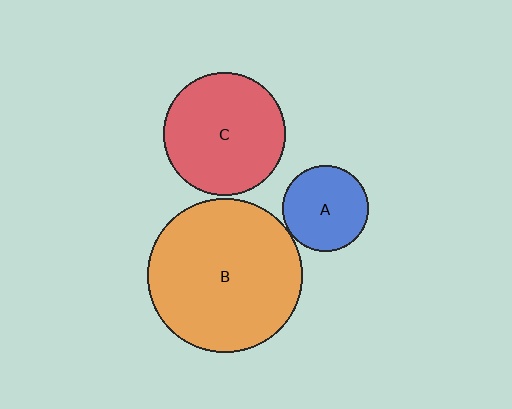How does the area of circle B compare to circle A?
Approximately 3.2 times.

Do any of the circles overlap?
No, none of the circles overlap.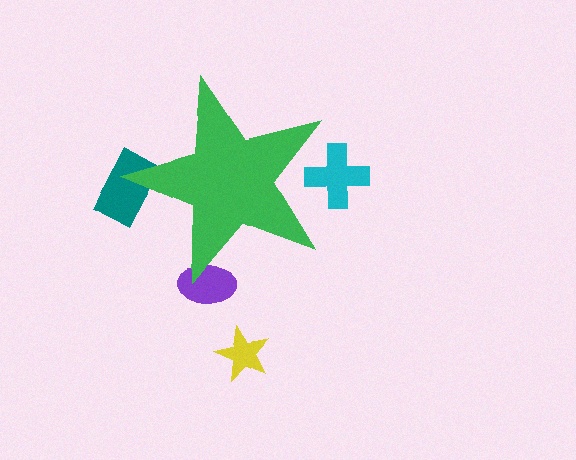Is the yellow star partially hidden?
No, the yellow star is fully visible.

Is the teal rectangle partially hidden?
Yes, the teal rectangle is partially hidden behind the green star.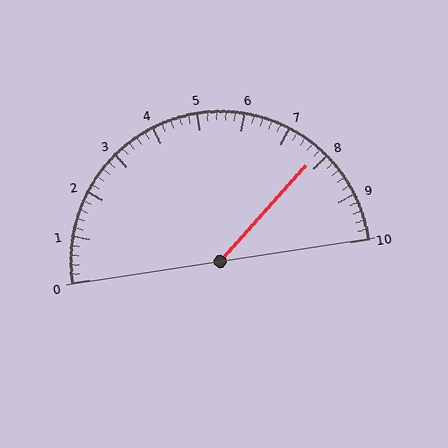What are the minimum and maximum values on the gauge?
The gauge ranges from 0 to 10.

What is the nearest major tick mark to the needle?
The nearest major tick mark is 8.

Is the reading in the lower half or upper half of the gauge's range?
The reading is in the upper half of the range (0 to 10).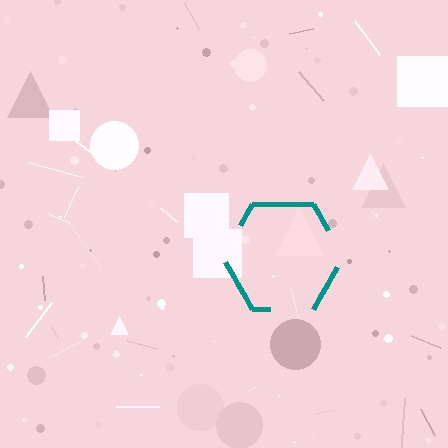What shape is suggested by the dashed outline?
The dashed outline suggests a hexagon.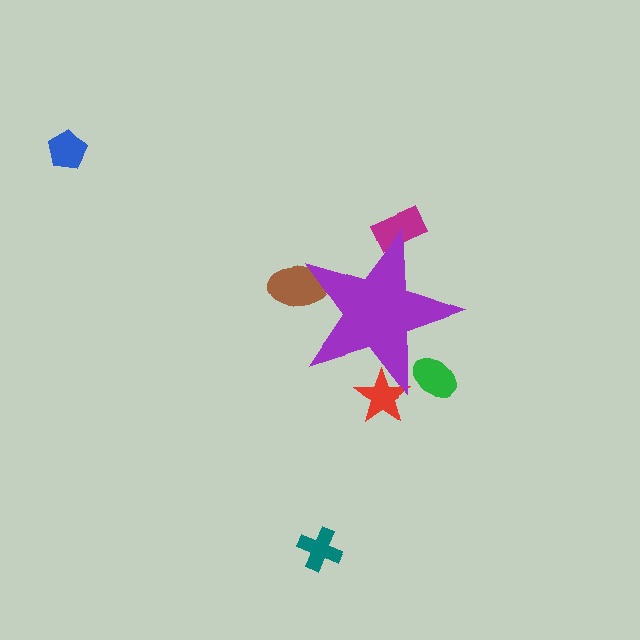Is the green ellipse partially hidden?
Yes, the green ellipse is partially hidden behind the purple star.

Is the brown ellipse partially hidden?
Yes, the brown ellipse is partially hidden behind the purple star.